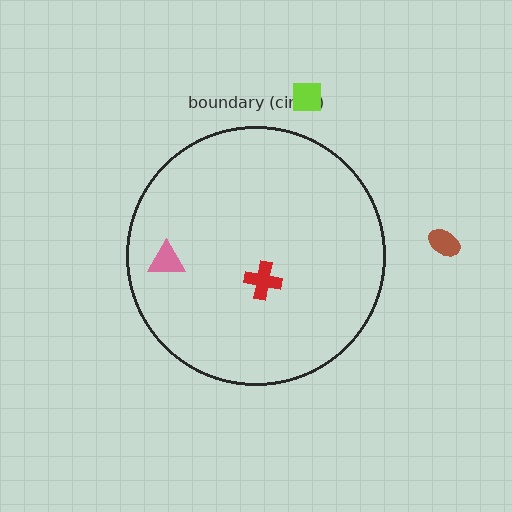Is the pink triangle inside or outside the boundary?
Inside.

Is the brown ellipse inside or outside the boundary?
Outside.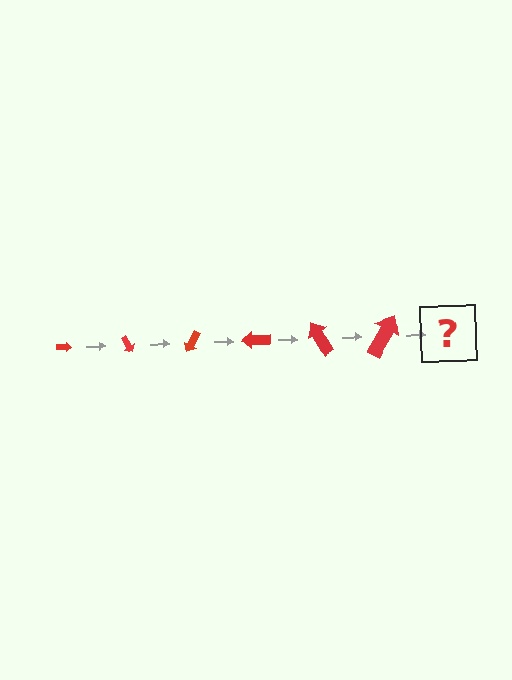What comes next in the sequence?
The next element should be an arrow, larger than the previous one and rotated 360 degrees from the start.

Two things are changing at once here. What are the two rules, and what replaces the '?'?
The two rules are that the arrow grows larger each step and it rotates 60 degrees each step. The '?' should be an arrow, larger than the previous one and rotated 360 degrees from the start.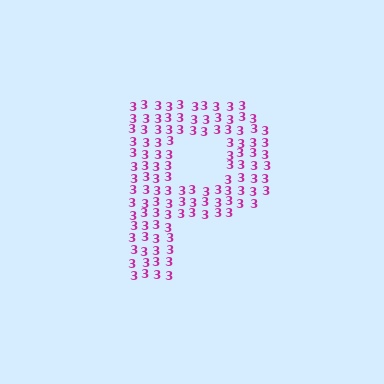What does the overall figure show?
The overall figure shows the letter P.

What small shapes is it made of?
It is made of small digit 3's.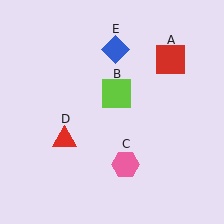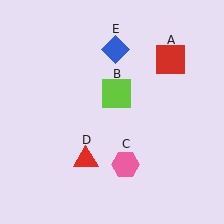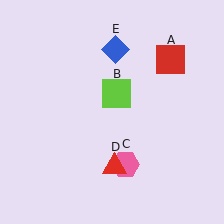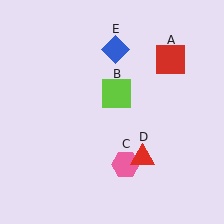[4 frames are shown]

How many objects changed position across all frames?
1 object changed position: red triangle (object D).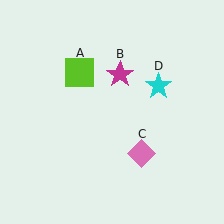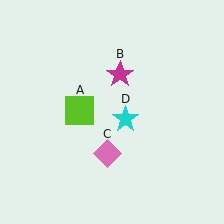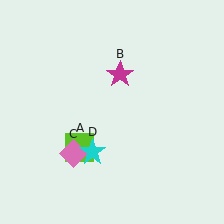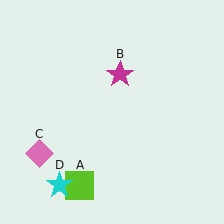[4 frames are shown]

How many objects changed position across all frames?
3 objects changed position: lime square (object A), pink diamond (object C), cyan star (object D).